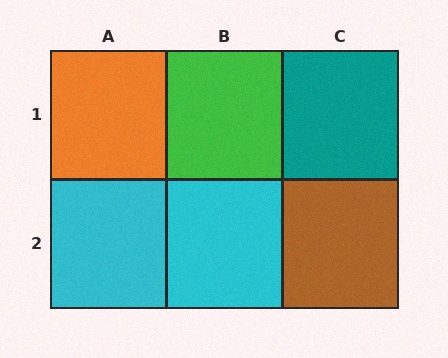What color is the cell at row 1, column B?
Green.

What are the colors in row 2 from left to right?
Cyan, cyan, brown.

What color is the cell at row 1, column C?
Teal.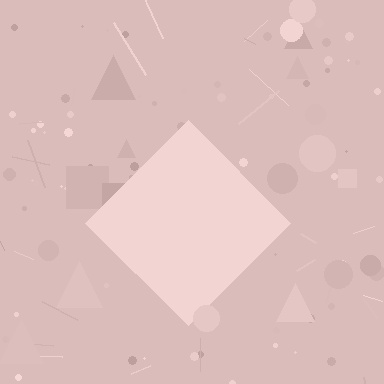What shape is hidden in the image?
A diamond is hidden in the image.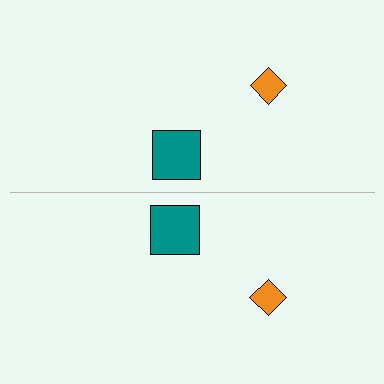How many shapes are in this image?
There are 4 shapes in this image.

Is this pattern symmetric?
Yes, this pattern has bilateral (reflection) symmetry.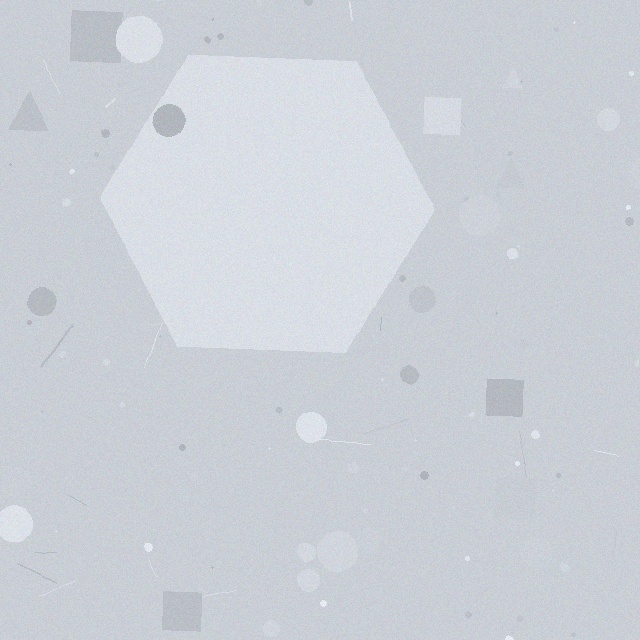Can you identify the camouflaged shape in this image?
The camouflaged shape is a hexagon.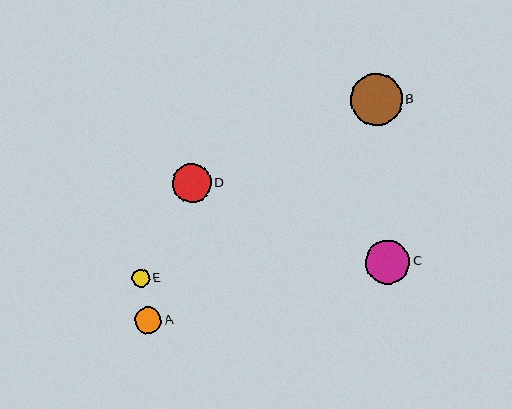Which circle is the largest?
Circle B is the largest with a size of approximately 51 pixels.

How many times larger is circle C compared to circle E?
Circle C is approximately 2.4 times the size of circle E.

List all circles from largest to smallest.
From largest to smallest: B, C, D, A, E.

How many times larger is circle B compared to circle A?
Circle B is approximately 1.9 times the size of circle A.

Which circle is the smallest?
Circle E is the smallest with a size of approximately 18 pixels.